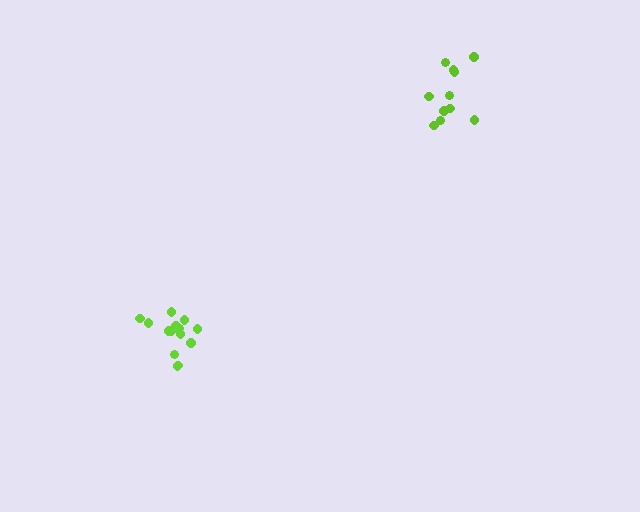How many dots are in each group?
Group 1: 15 dots, Group 2: 11 dots (26 total).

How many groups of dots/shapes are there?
There are 2 groups.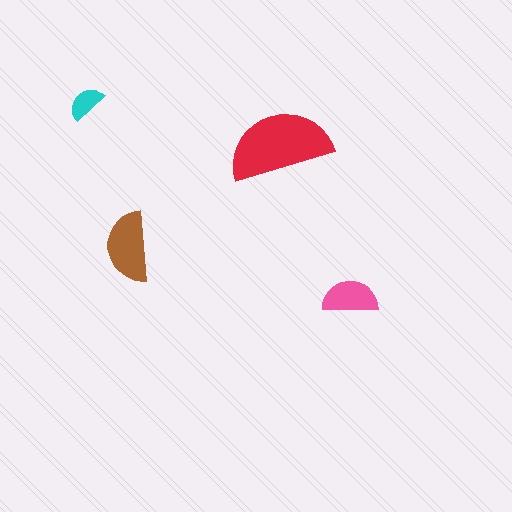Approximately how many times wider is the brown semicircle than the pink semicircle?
About 1.5 times wider.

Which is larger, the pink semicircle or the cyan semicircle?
The pink one.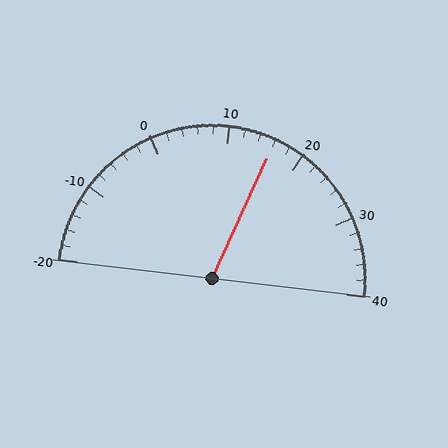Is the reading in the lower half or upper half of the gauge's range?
The reading is in the upper half of the range (-20 to 40).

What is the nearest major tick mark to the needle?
The nearest major tick mark is 20.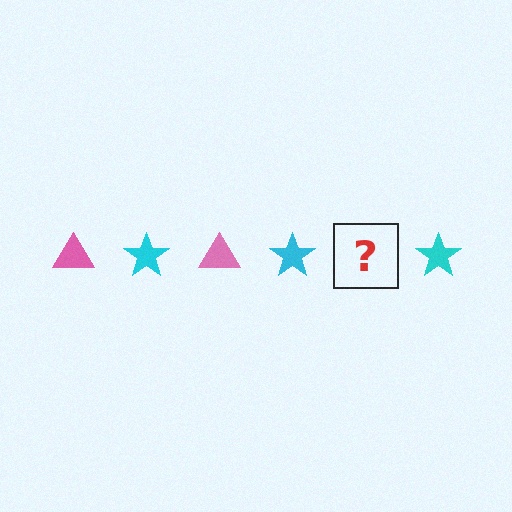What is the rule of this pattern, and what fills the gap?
The rule is that the pattern alternates between pink triangle and cyan star. The gap should be filled with a pink triangle.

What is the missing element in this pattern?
The missing element is a pink triangle.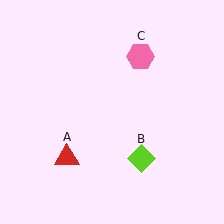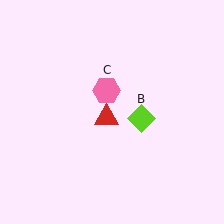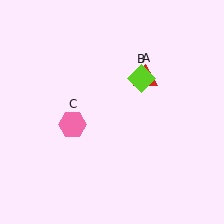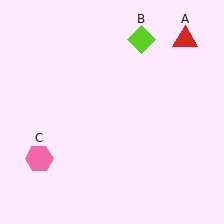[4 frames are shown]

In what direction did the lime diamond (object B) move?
The lime diamond (object B) moved up.